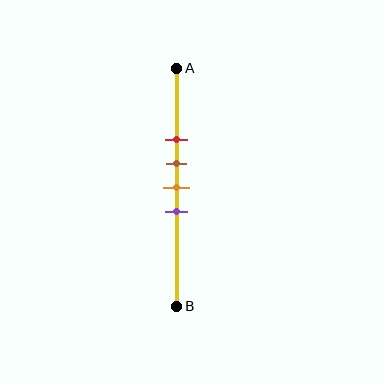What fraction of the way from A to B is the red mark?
The red mark is approximately 30% (0.3) of the way from A to B.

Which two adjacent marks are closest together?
The brown and orange marks are the closest adjacent pair.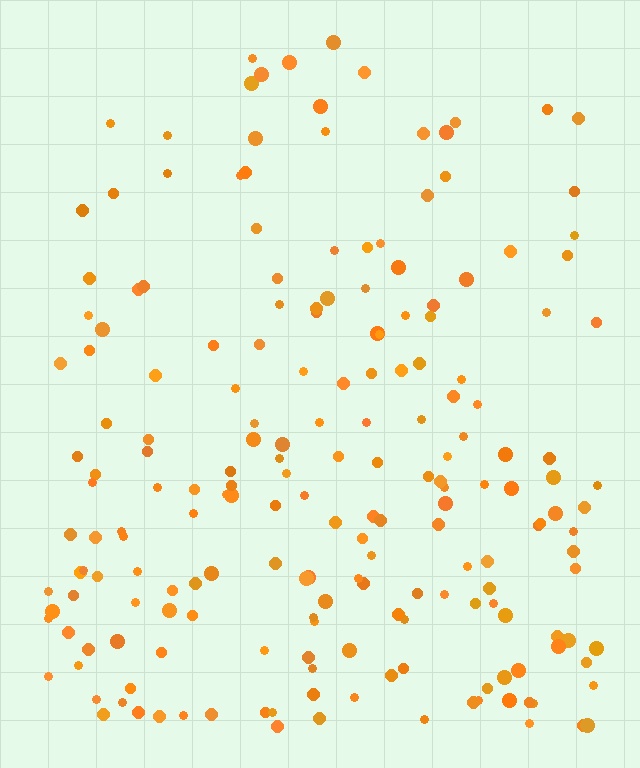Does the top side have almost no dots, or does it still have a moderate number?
Still a moderate number, just noticeably fewer than the bottom.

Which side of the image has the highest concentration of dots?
The bottom.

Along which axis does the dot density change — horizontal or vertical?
Vertical.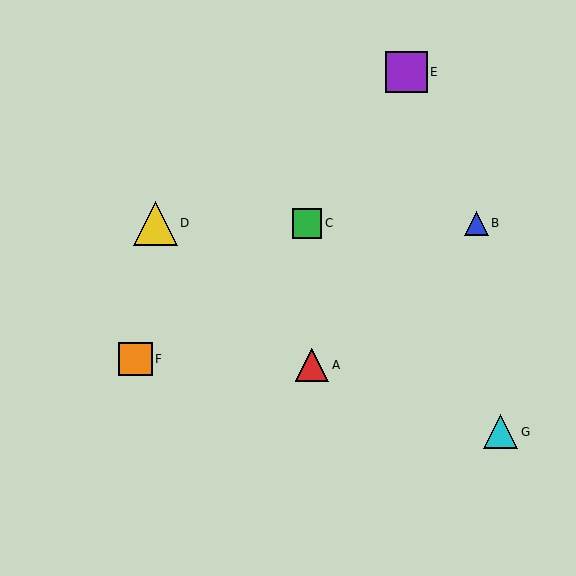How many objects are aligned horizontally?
3 objects (B, C, D) are aligned horizontally.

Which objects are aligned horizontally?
Objects B, C, D are aligned horizontally.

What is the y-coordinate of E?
Object E is at y≈72.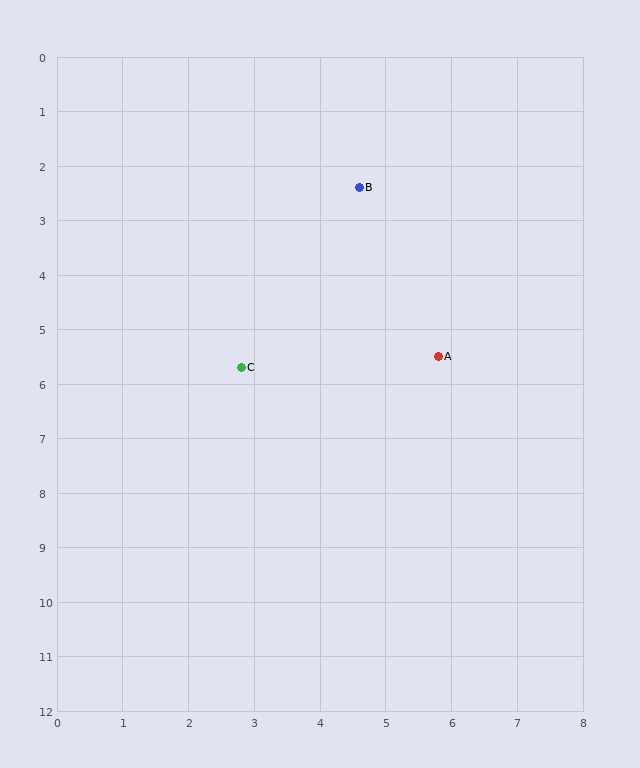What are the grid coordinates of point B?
Point B is at approximately (4.6, 2.4).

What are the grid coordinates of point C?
Point C is at approximately (2.8, 5.7).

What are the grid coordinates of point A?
Point A is at approximately (5.8, 5.5).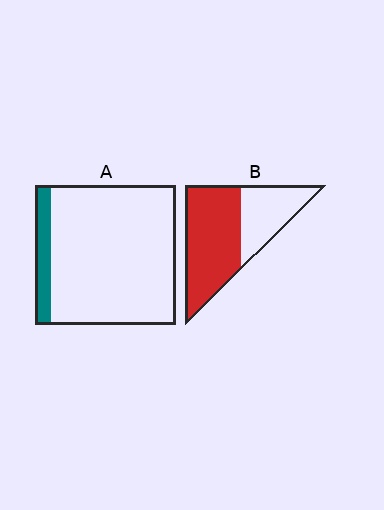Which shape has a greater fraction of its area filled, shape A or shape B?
Shape B.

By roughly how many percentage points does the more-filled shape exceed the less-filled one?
By roughly 50 percentage points (B over A).